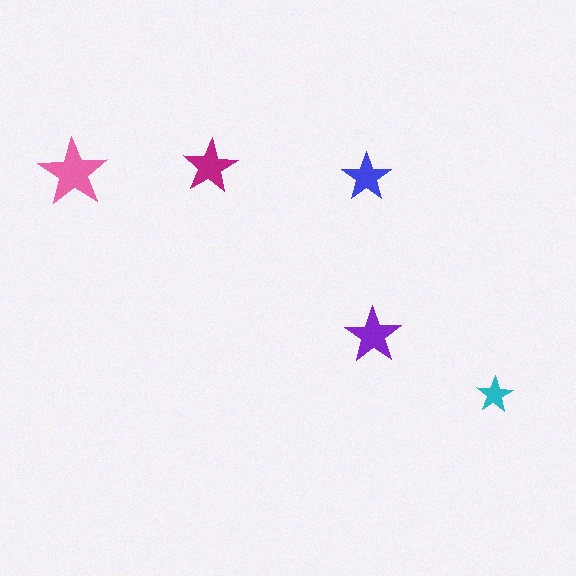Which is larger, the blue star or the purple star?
The purple one.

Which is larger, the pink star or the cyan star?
The pink one.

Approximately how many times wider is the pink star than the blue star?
About 1.5 times wider.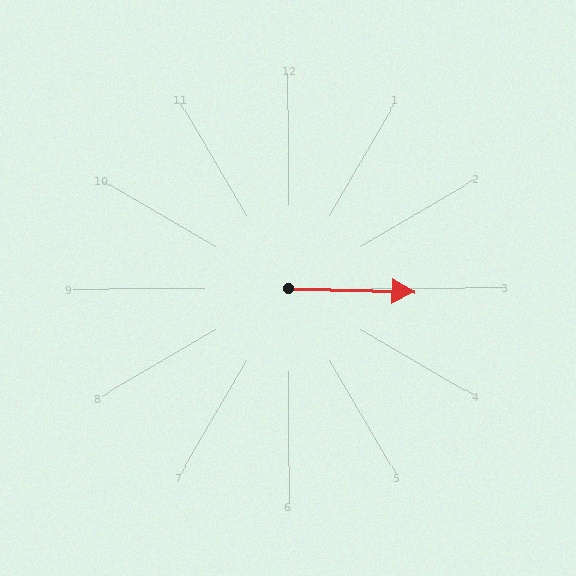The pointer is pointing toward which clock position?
Roughly 3 o'clock.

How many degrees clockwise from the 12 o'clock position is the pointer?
Approximately 92 degrees.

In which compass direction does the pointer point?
East.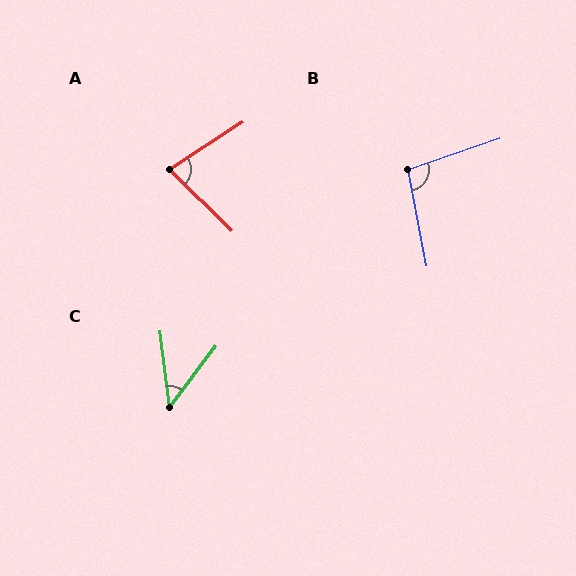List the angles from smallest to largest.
C (44°), A (78°), B (98°).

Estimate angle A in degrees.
Approximately 78 degrees.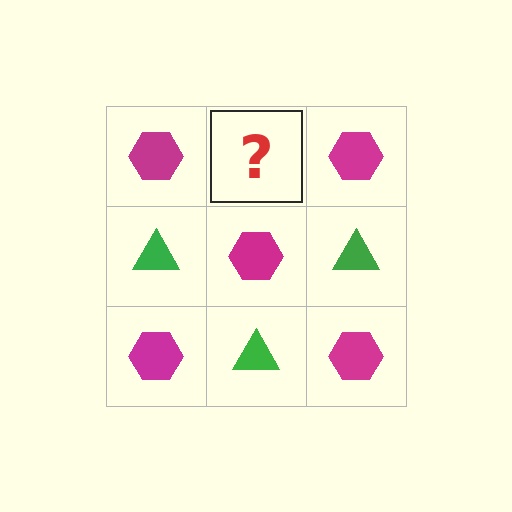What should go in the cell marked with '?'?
The missing cell should contain a green triangle.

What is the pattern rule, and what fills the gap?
The rule is that it alternates magenta hexagon and green triangle in a checkerboard pattern. The gap should be filled with a green triangle.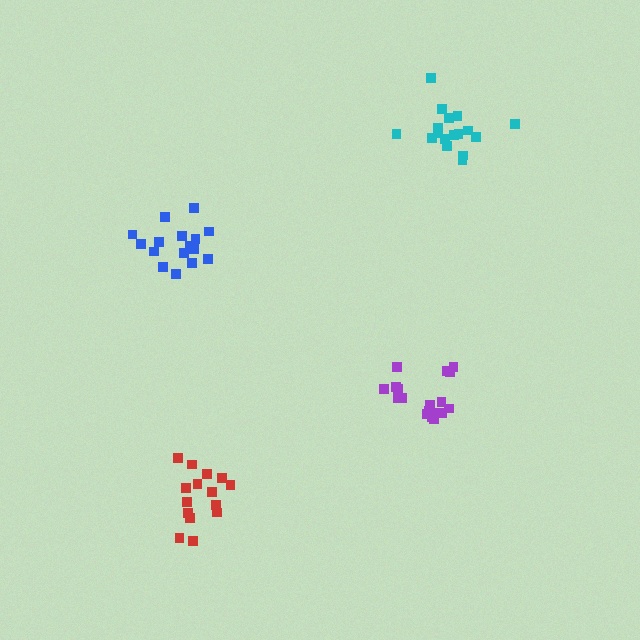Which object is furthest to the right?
The cyan cluster is rightmost.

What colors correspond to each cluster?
The clusters are colored: purple, cyan, red, blue.